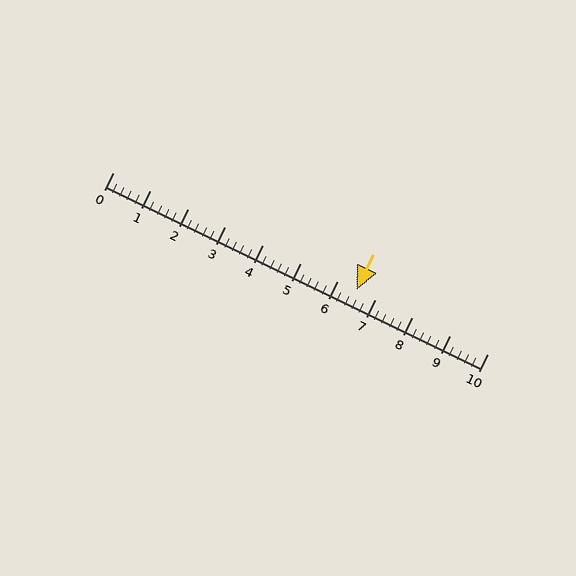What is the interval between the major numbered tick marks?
The major tick marks are spaced 1 units apart.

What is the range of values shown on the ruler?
The ruler shows values from 0 to 10.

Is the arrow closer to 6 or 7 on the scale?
The arrow is closer to 7.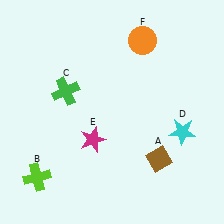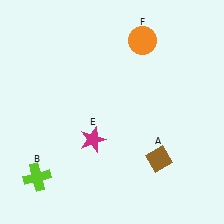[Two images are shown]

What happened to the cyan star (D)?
The cyan star (D) was removed in Image 2. It was in the bottom-right area of Image 1.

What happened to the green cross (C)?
The green cross (C) was removed in Image 2. It was in the top-left area of Image 1.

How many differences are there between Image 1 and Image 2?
There are 2 differences between the two images.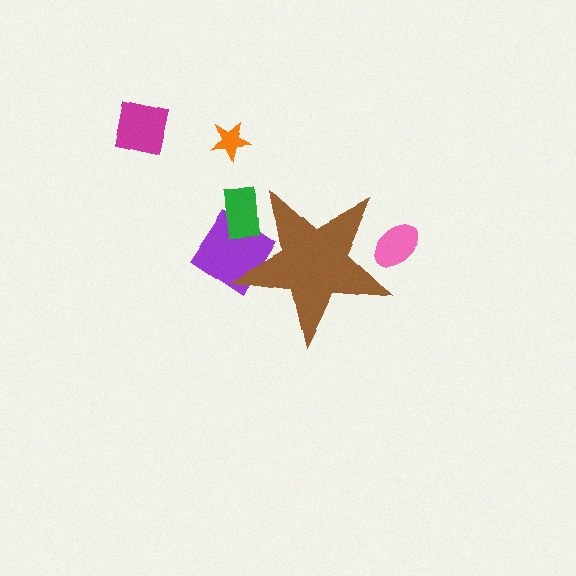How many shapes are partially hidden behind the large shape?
3 shapes are partially hidden.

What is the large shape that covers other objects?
A brown star.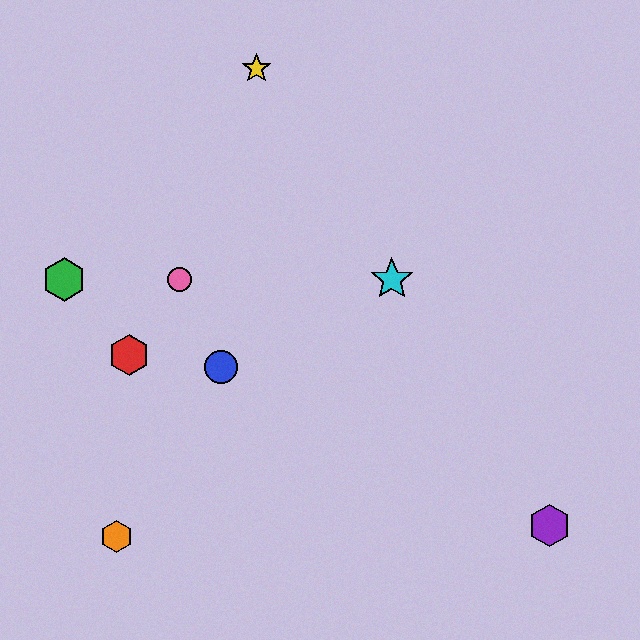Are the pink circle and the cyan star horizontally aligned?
Yes, both are at y≈279.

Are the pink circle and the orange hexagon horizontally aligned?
No, the pink circle is at y≈279 and the orange hexagon is at y≈537.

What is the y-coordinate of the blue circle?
The blue circle is at y≈367.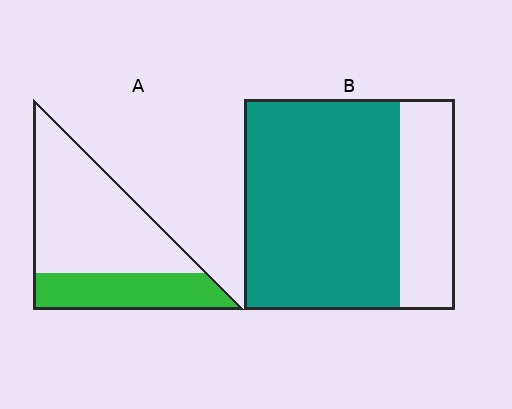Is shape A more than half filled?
No.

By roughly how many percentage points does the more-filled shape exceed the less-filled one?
By roughly 40 percentage points (B over A).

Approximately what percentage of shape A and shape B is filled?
A is approximately 30% and B is approximately 75%.